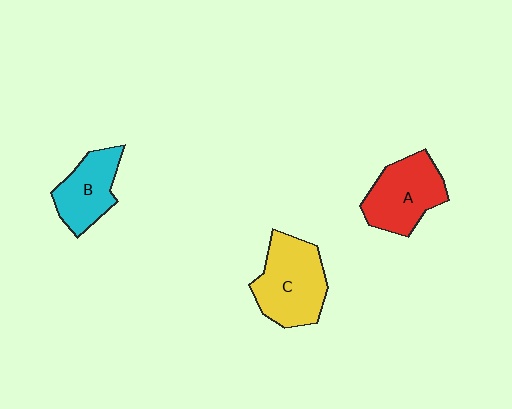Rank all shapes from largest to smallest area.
From largest to smallest: C (yellow), A (red), B (cyan).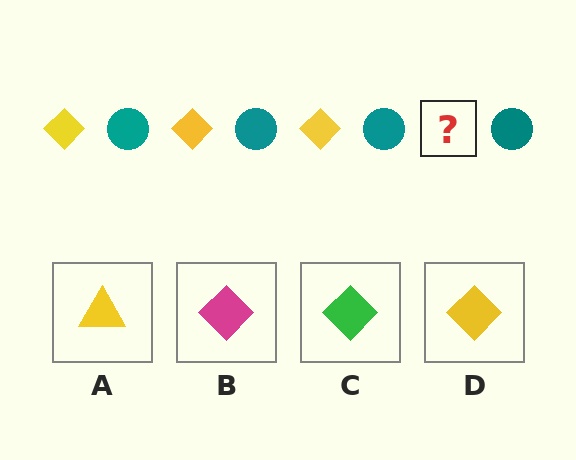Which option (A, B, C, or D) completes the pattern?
D.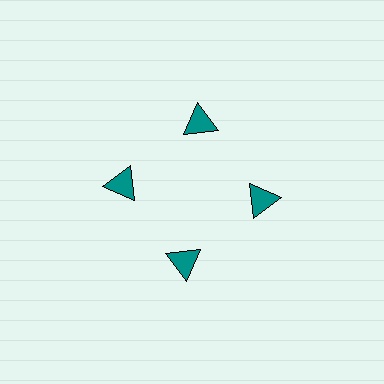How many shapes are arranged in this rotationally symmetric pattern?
There are 4 shapes, arranged in 4 groups of 1.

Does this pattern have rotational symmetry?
Yes, this pattern has 4-fold rotational symmetry. It looks the same after rotating 90 degrees around the center.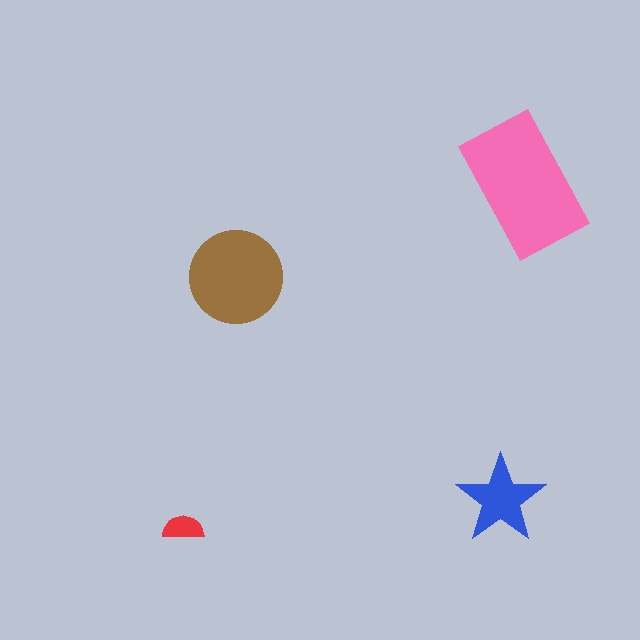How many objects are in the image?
There are 4 objects in the image.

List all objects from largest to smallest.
The pink rectangle, the brown circle, the blue star, the red semicircle.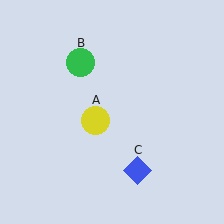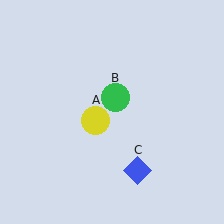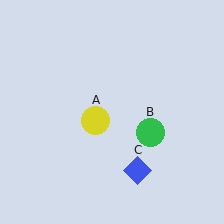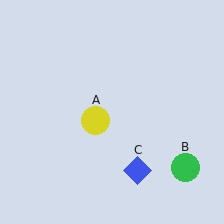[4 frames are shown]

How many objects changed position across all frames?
1 object changed position: green circle (object B).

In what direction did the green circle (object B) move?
The green circle (object B) moved down and to the right.